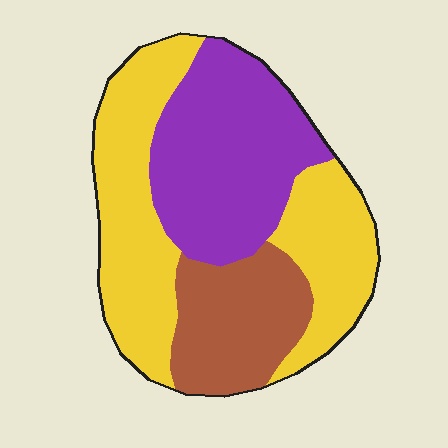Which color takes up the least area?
Brown, at roughly 20%.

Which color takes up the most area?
Yellow, at roughly 45%.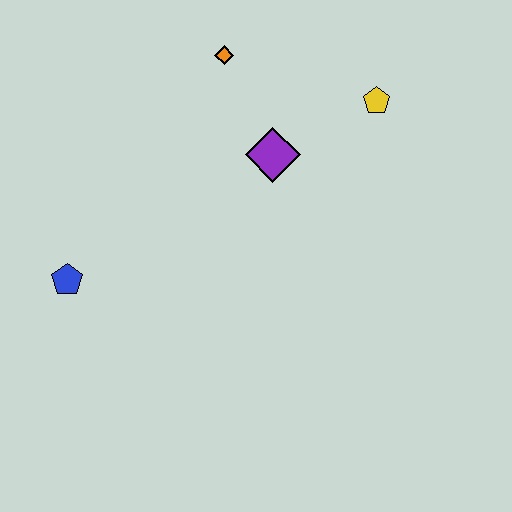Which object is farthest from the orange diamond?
The blue pentagon is farthest from the orange diamond.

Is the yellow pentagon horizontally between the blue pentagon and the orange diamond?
No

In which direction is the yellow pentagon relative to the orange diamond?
The yellow pentagon is to the right of the orange diamond.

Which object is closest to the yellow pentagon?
The purple diamond is closest to the yellow pentagon.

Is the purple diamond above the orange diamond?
No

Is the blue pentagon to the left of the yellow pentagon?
Yes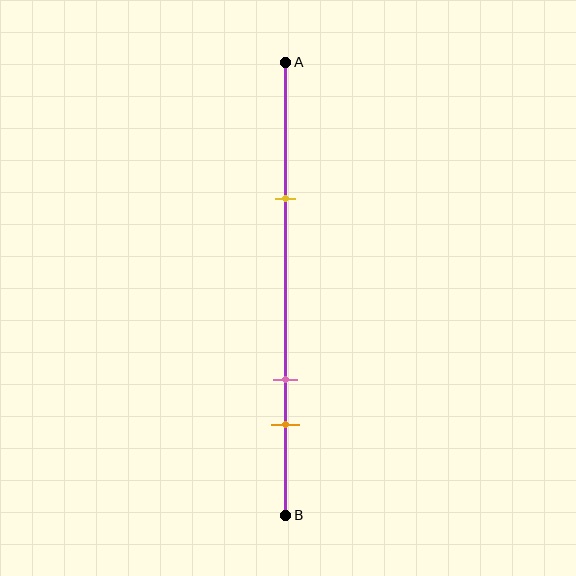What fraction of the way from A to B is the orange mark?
The orange mark is approximately 80% (0.8) of the way from A to B.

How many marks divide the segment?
There are 3 marks dividing the segment.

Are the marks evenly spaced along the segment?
No, the marks are not evenly spaced.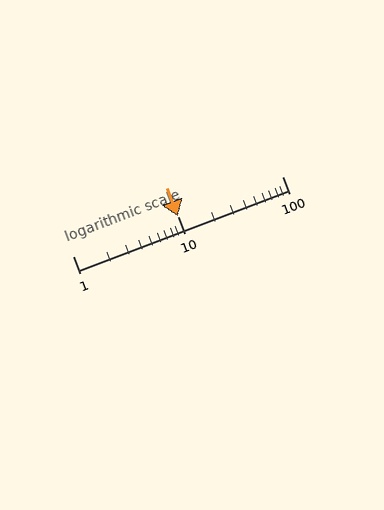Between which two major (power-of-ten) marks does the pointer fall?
The pointer is between 10 and 100.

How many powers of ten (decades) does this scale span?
The scale spans 2 decades, from 1 to 100.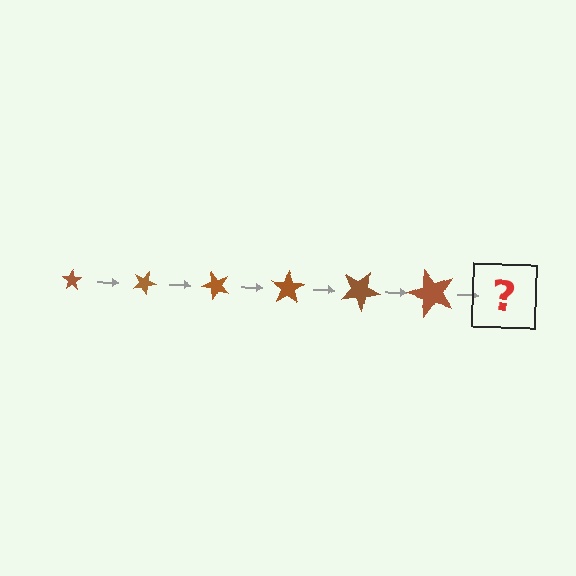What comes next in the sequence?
The next element should be a star, larger than the previous one and rotated 150 degrees from the start.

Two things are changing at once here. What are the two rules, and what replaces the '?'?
The two rules are that the star grows larger each step and it rotates 25 degrees each step. The '?' should be a star, larger than the previous one and rotated 150 degrees from the start.